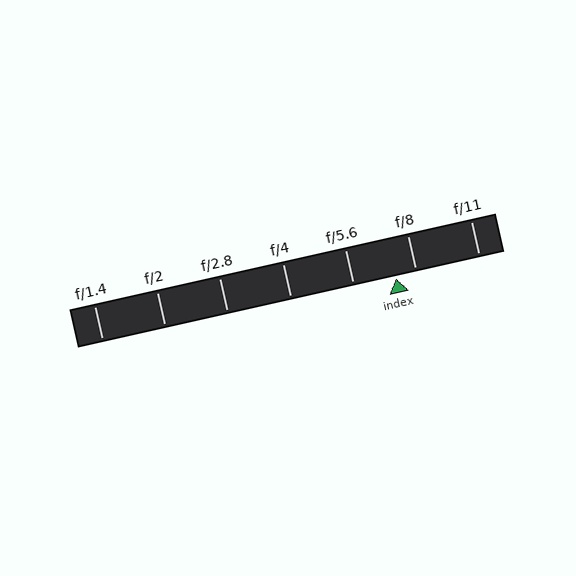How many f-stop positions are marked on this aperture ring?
There are 7 f-stop positions marked.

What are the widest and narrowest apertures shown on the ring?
The widest aperture shown is f/1.4 and the narrowest is f/11.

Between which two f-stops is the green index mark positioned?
The index mark is between f/5.6 and f/8.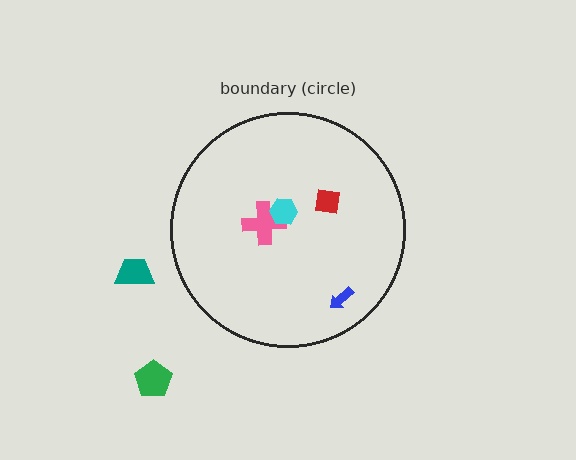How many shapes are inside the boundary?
4 inside, 2 outside.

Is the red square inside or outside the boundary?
Inside.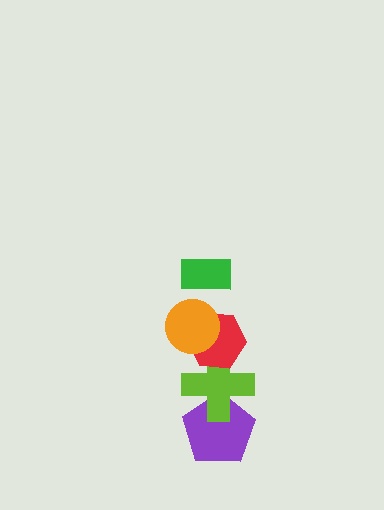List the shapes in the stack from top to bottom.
From top to bottom: the green rectangle, the orange circle, the red hexagon, the lime cross, the purple pentagon.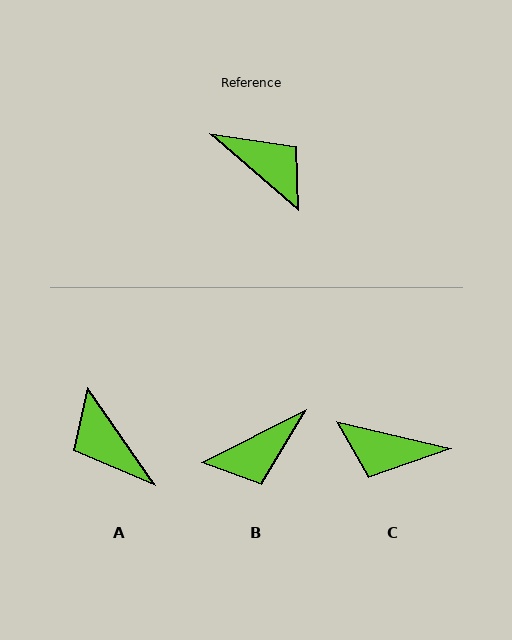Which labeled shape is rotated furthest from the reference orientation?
A, about 166 degrees away.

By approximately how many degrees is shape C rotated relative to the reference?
Approximately 152 degrees clockwise.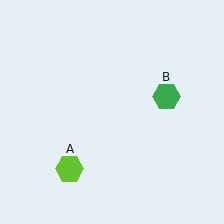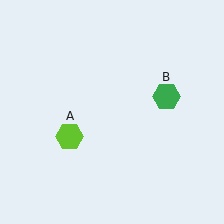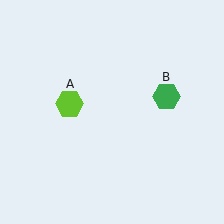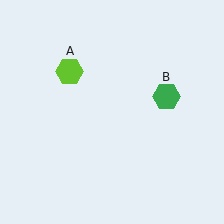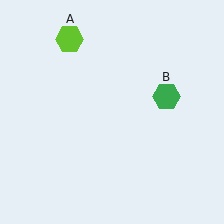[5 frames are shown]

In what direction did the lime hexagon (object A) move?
The lime hexagon (object A) moved up.